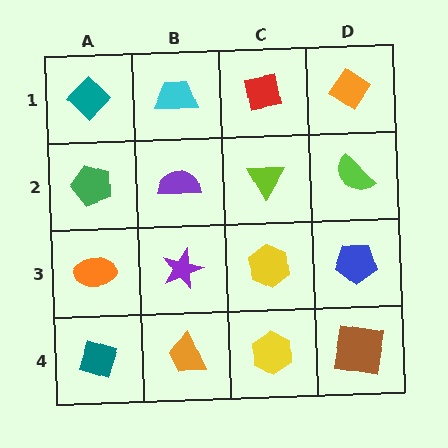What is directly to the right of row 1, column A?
A cyan trapezoid.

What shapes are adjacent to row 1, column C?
A lime triangle (row 2, column C), a cyan trapezoid (row 1, column B), an orange diamond (row 1, column D).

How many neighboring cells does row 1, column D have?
2.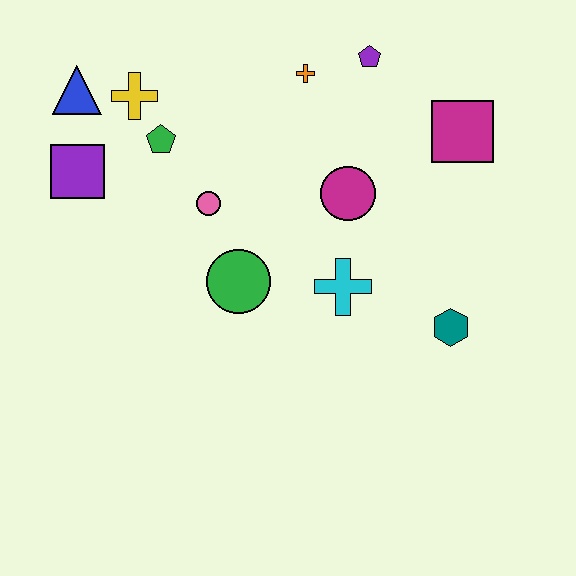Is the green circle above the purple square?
No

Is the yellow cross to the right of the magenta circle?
No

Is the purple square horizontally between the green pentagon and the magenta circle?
No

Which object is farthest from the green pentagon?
The teal hexagon is farthest from the green pentagon.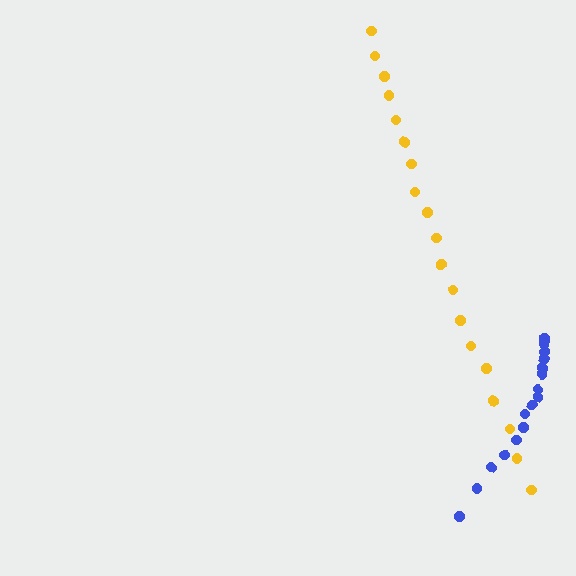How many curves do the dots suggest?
There are 2 distinct paths.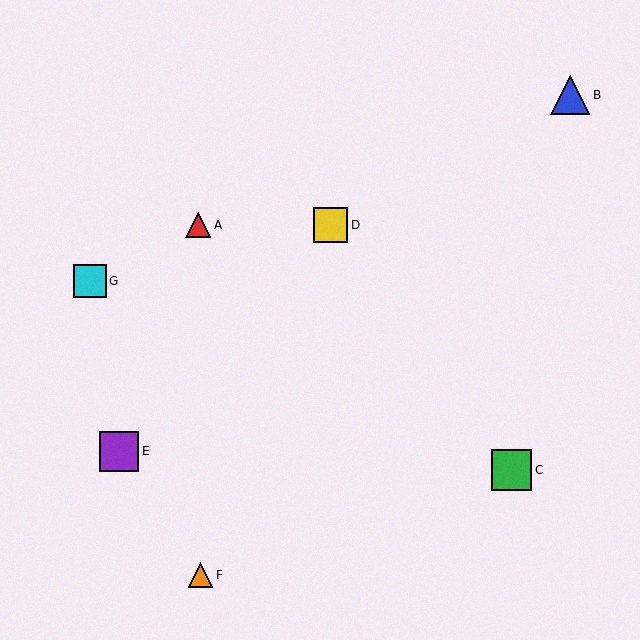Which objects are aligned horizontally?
Objects A, D are aligned horizontally.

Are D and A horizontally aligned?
Yes, both are at y≈225.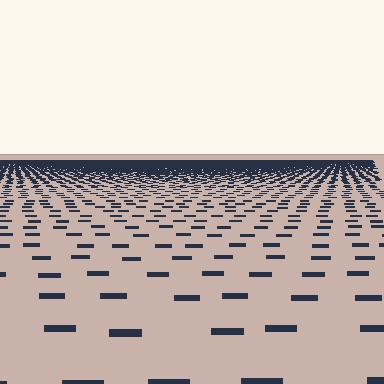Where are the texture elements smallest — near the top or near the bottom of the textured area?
Near the top.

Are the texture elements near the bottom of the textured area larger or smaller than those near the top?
Larger. Near the bottom, elements are closer to the viewer and appear at a bigger on-screen size.